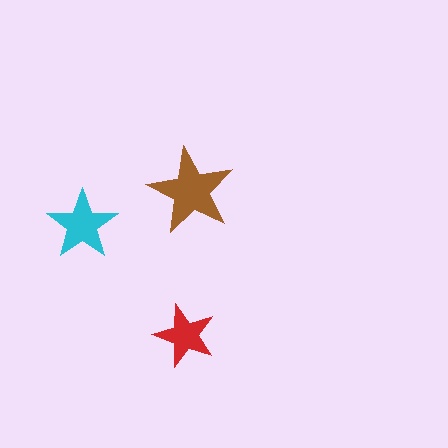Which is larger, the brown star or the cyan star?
The brown one.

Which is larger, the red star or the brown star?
The brown one.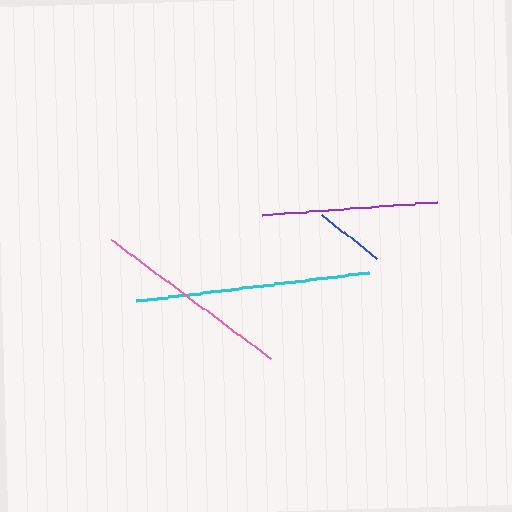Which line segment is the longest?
The cyan line is the longest at approximately 234 pixels.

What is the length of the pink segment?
The pink segment is approximately 198 pixels long.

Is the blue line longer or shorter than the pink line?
The pink line is longer than the blue line.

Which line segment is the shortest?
The blue line is the shortest at approximately 70 pixels.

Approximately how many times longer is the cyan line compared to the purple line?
The cyan line is approximately 1.3 times the length of the purple line.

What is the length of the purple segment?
The purple segment is approximately 175 pixels long.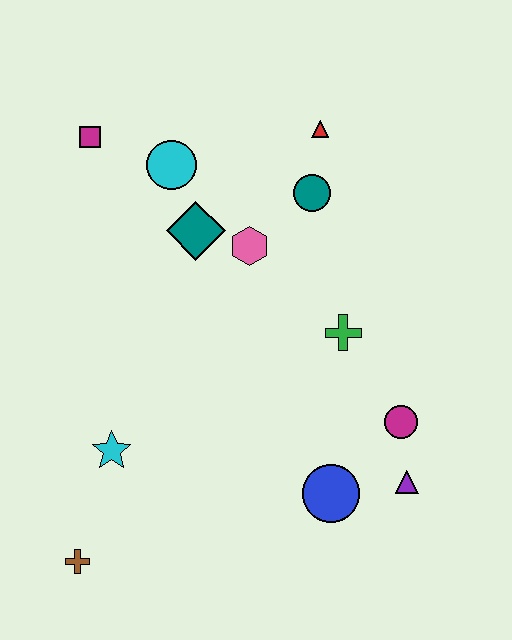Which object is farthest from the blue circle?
The magenta square is farthest from the blue circle.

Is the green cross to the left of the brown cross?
No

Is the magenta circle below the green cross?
Yes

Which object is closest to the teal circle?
The red triangle is closest to the teal circle.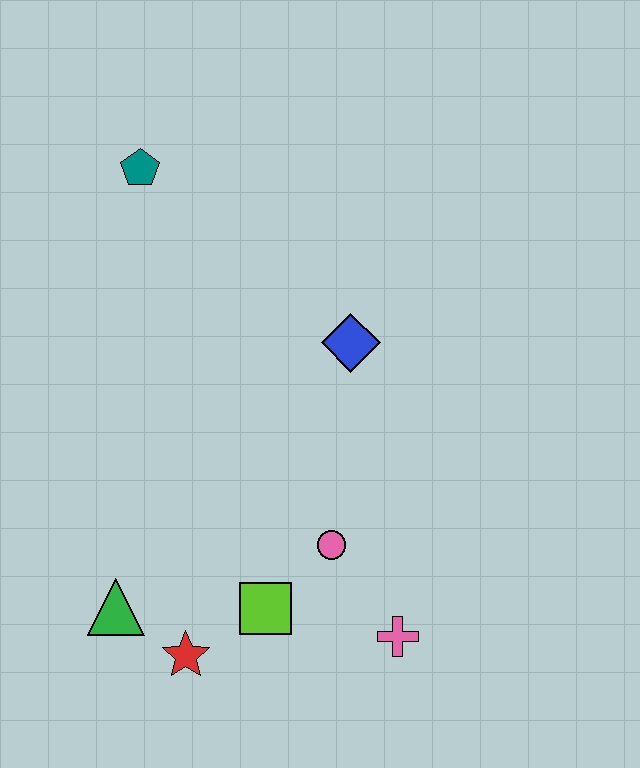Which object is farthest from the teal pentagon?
The pink cross is farthest from the teal pentagon.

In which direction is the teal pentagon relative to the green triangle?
The teal pentagon is above the green triangle.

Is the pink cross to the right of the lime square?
Yes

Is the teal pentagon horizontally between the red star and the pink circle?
No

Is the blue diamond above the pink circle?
Yes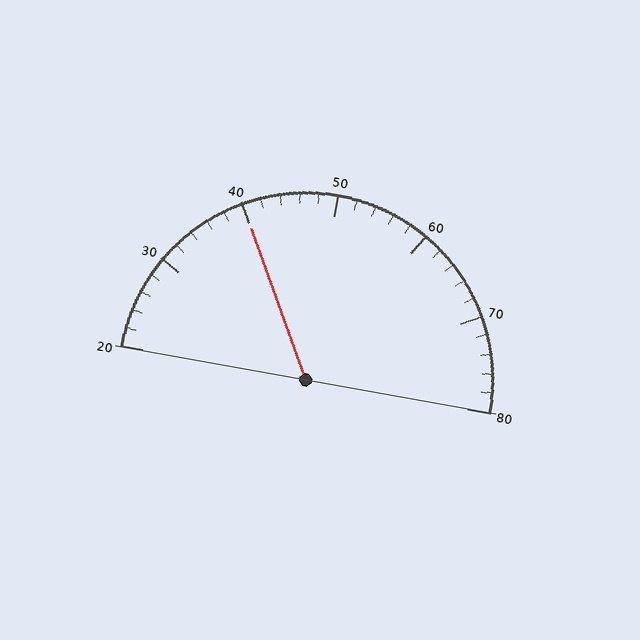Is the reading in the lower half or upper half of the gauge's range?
The reading is in the lower half of the range (20 to 80).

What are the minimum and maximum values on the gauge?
The gauge ranges from 20 to 80.